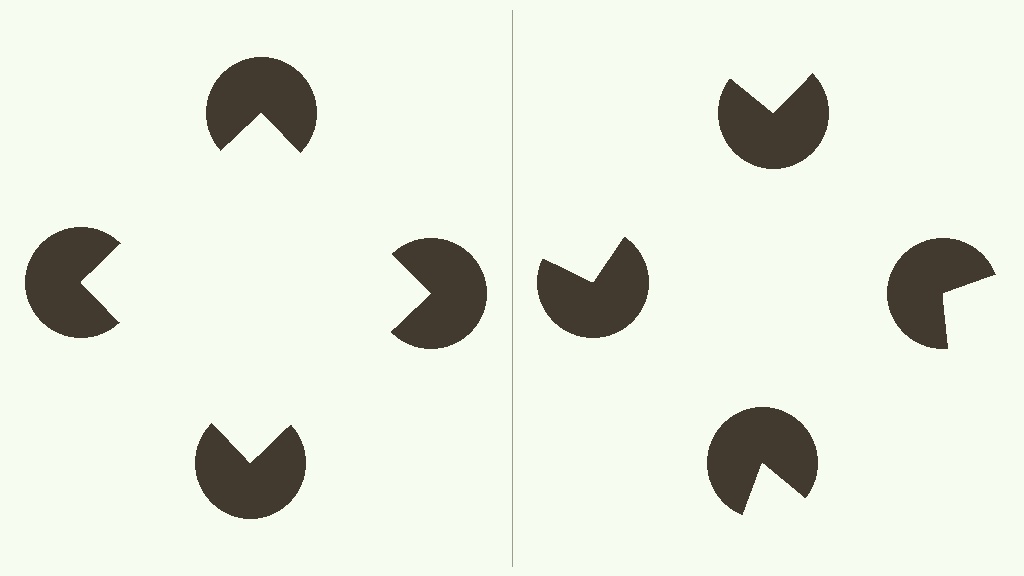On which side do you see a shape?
An illusory square appears on the left side. On the right side the wedge cuts are rotated, so no coherent shape forms.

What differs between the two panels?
The pac-man discs are positioned identically on both sides; only the wedge orientations differ. On the left they align to a square; on the right they are misaligned.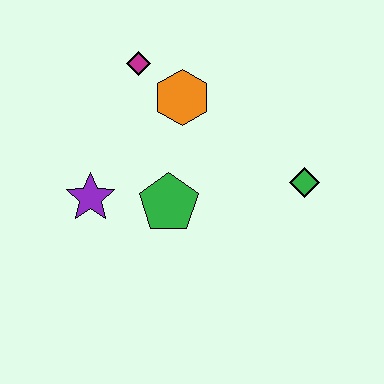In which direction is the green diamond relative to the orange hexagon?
The green diamond is to the right of the orange hexagon.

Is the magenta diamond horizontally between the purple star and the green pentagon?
Yes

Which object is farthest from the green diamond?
The purple star is farthest from the green diamond.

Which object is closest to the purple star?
The green pentagon is closest to the purple star.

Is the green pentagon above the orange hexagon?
No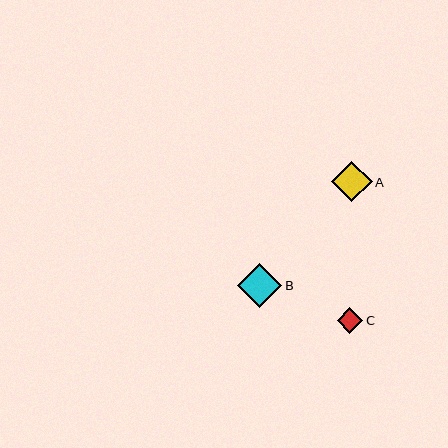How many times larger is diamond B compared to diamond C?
Diamond B is approximately 1.7 times the size of diamond C.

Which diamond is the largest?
Diamond B is the largest with a size of approximately 44 pixels.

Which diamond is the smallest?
Diamond C is the smallest with a size of approximately 25 pixels.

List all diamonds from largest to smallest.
From largest to smallest: B, A, C.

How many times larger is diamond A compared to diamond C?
Diamond A is approximately 1.6 times the size of diamond C.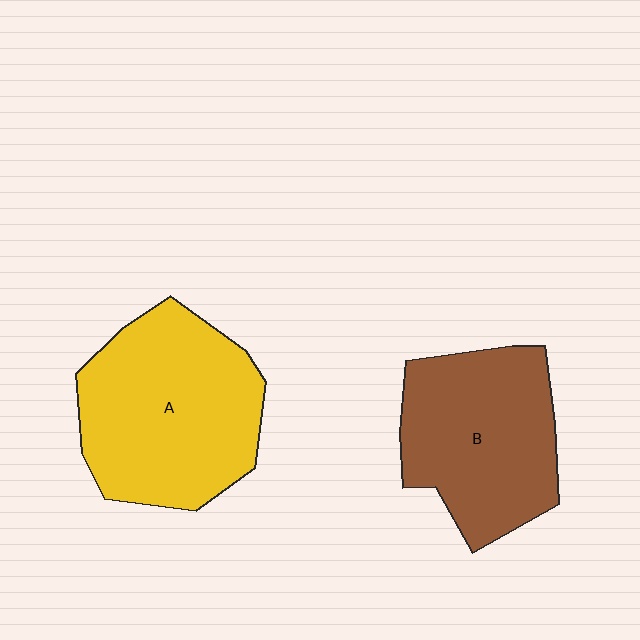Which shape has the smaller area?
Shape B (brown).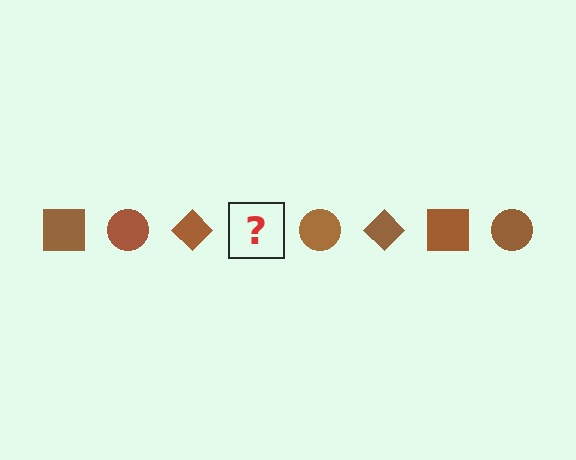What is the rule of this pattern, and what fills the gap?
The rule is that the pattern cycles through square, circle, diamond shapes in brown. The gap should be filled with a brown square.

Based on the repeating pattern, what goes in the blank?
The blank should be a brown square.